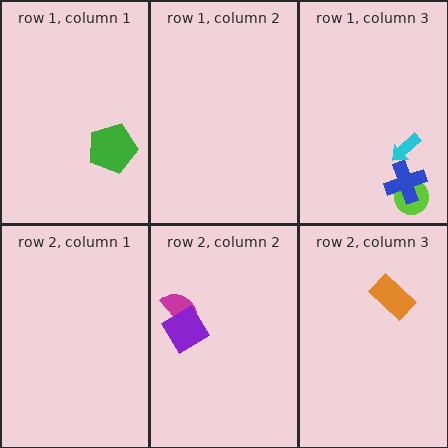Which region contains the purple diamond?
The row 2, column 2 region.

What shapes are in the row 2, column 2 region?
The magenta semicircle, the purple diamond.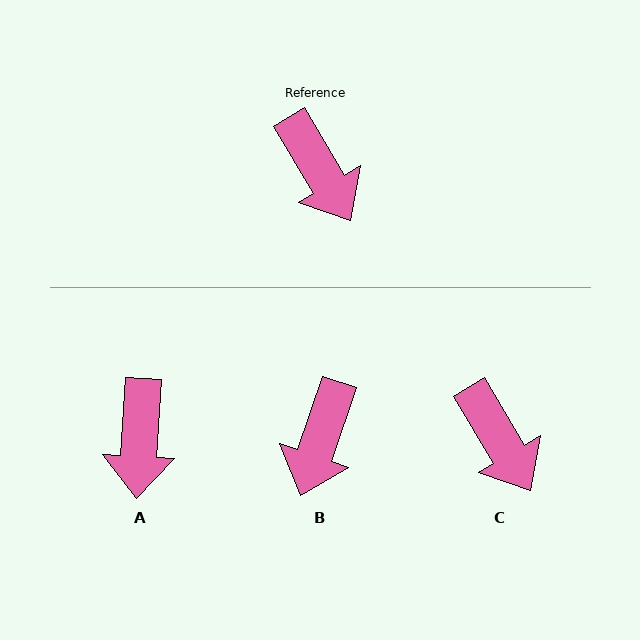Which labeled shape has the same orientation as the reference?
C.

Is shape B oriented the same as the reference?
No, it is off by about 50 degrees.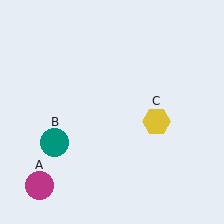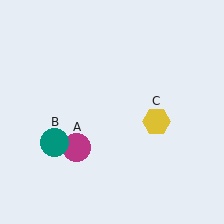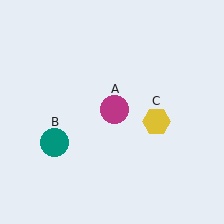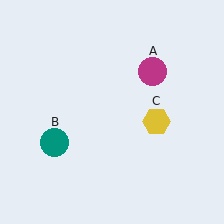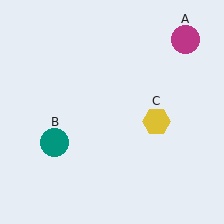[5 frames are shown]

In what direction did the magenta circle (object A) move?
The magenta circle (object A) moved up and to the right.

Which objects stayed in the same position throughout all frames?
Teal circle (object B) and yellow hexagon (object C) remained stationary.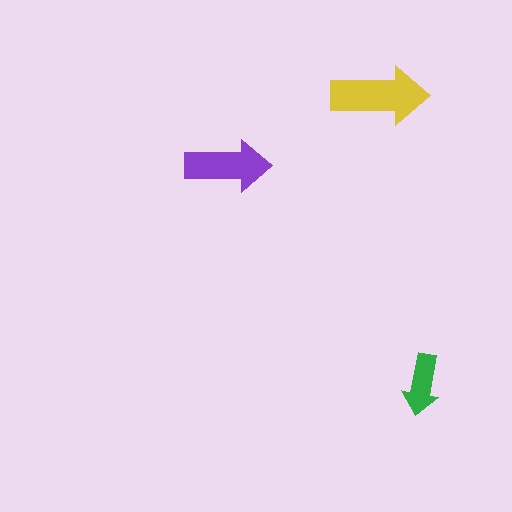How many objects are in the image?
There are 3 objects in the image.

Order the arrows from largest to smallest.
the yellow one, the purple one, the green one.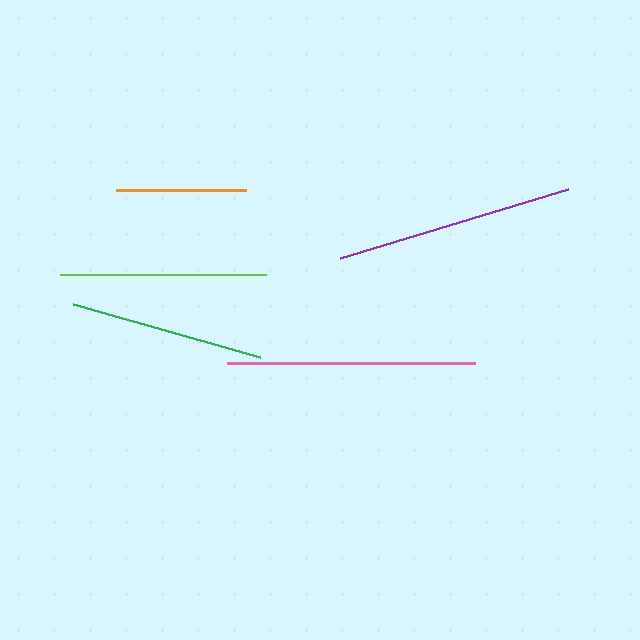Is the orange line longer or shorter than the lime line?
The lime line is longer than the orange line.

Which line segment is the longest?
The pink line is the longest at approximately 248 pixels.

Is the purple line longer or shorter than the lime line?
The purple line is longer than the lime line.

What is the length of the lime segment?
The lime segment is approximately 206 pixels long.